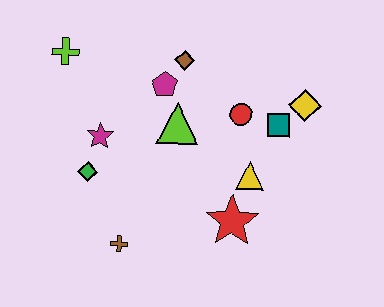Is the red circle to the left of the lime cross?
No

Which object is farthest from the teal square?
The lime cross is farthest from the teal square.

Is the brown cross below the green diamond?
Yes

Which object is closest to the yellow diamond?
The teal square is closest to the yellow diamond.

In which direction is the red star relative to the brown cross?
The red star is to the right of the brown cross.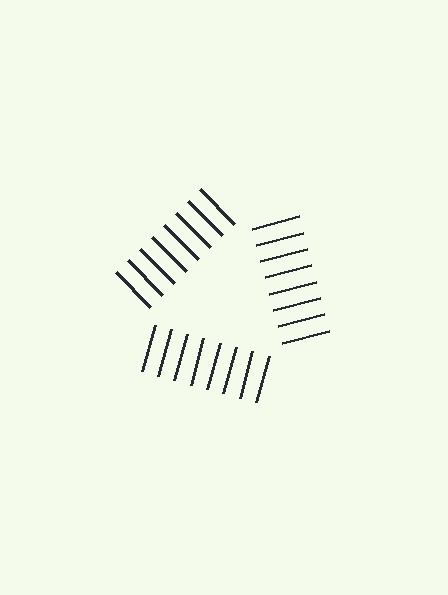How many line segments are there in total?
24 — 8 along each of the 3 edges.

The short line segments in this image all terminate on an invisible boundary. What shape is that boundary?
An illusory triangle — the line segments terminate on its edges but no continuous stroke is drawn.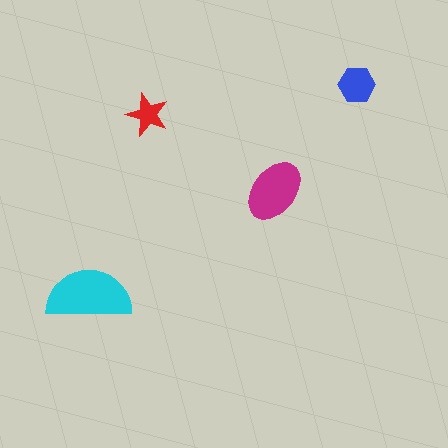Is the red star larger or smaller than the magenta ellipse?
Smaller.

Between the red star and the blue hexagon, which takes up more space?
The blue hexagon.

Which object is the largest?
The cyan semicircle.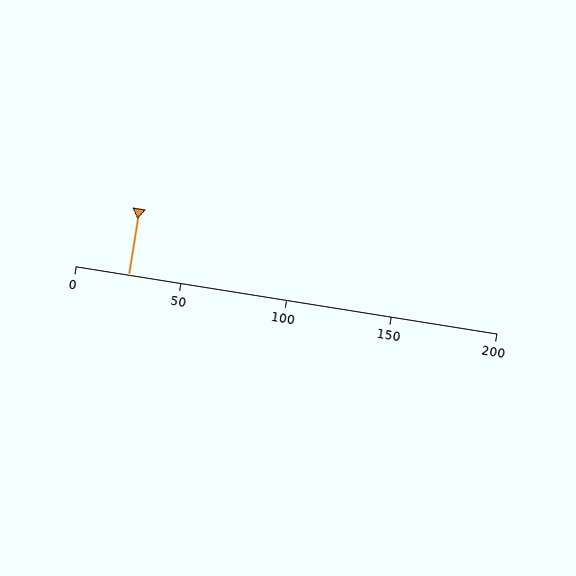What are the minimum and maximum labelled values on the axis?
The axis runs from 0 to 200.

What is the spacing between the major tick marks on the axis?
The major ticks are spaced 50 apart.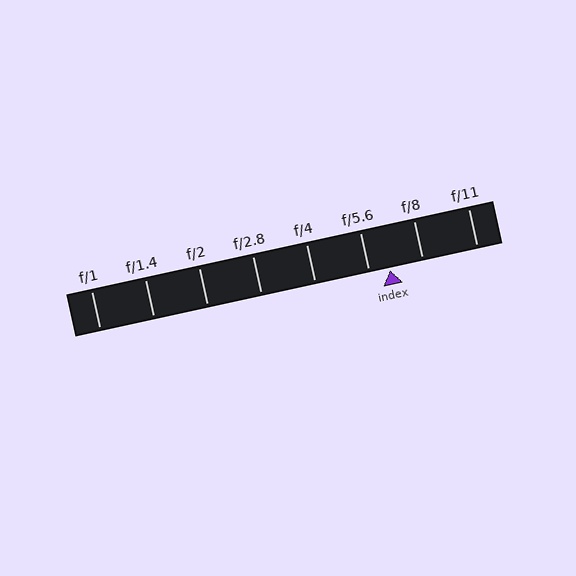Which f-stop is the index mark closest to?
The index mark is closest to f/5.6.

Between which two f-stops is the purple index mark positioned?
The index mark is between f/5.6 and f/8.